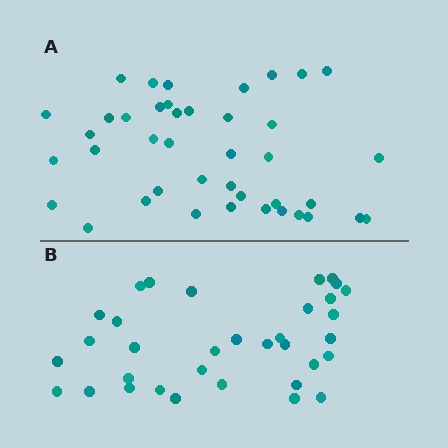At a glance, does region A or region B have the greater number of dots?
Region A (the top region) has more dots.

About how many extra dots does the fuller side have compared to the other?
Region A has roughly 8 or so more dots than region B.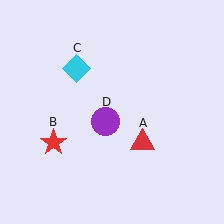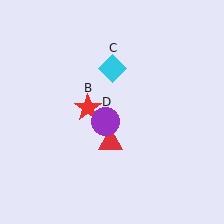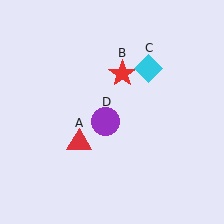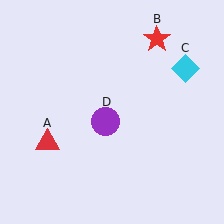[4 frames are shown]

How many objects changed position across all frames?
3 objects changed position: red triangle (object A), red star (object B), cyan diamond (object C).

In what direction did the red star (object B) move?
The red star (object B) moved up and to the right.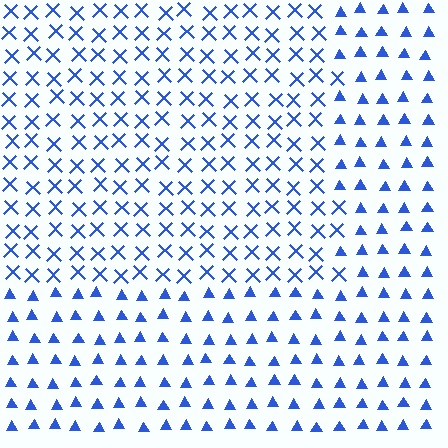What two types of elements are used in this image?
The image uses X marks inside the rectangle region and triangles outside it.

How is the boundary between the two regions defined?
The boundary is defined by a change in element shape: X marks inside vs. triangles outside. All elements share the same color and spacing.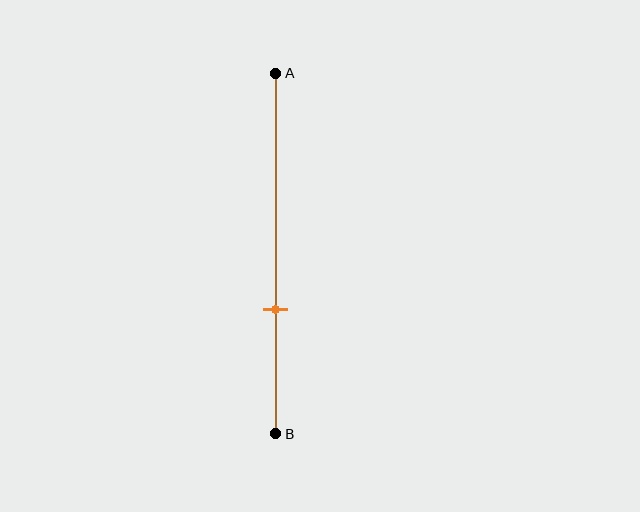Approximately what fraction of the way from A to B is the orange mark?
The orange mark is approximately 65% of the way from A to B.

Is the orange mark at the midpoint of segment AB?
No, the mark is at about 65% from A, not at the 50% midpoint.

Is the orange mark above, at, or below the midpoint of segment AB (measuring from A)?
The orange mark is below the midpoint of segment AB.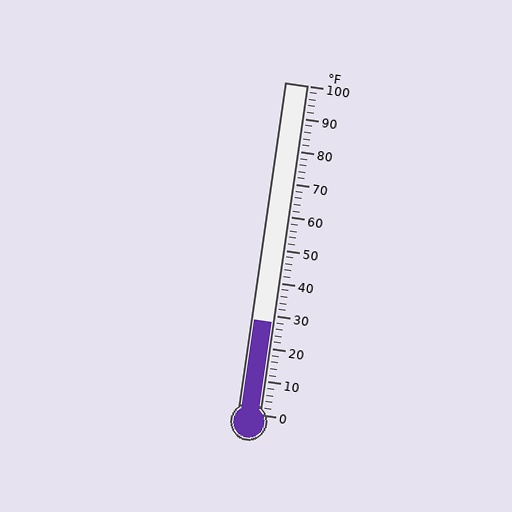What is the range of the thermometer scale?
The thermometer scale ranges from 0°F to 100°F.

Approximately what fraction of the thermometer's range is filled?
The thermometer is filled to approximately 30% of its range.